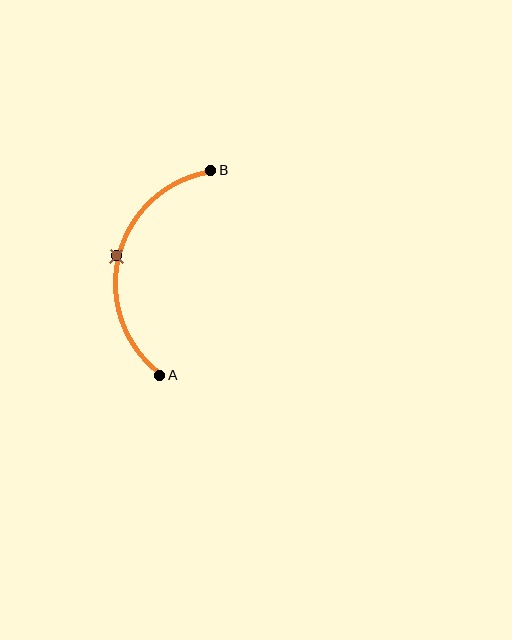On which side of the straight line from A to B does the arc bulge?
The arc bulges to the left of the straight line connecting A and B.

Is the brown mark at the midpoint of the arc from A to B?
Yes. The brown mark lies on the arc at equal arc-length from both A and B — it is the arc midpoint.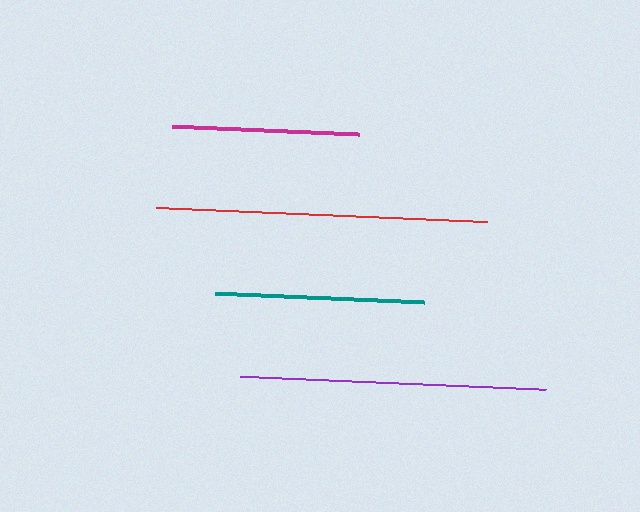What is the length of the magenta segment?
The magenta segment is approximately 187 pixels long.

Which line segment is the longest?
The red line is the longest at approximately 331 pixels.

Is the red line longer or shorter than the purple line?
The red line is longer than the purple line.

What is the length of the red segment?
The red segment is approximately 331 pixels long.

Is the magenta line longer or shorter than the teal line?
The teal line is longer than the magenta line.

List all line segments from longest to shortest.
From longest to shortest: red, purple, teal, magenta.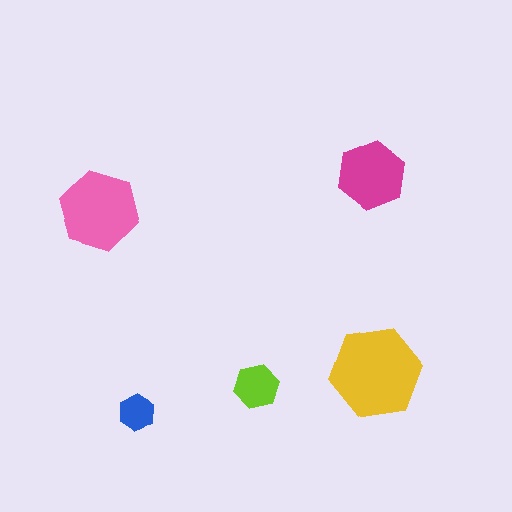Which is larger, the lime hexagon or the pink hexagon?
The pink one.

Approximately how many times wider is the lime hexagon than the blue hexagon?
About 1.5 times wider.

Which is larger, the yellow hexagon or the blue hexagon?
The yellow one.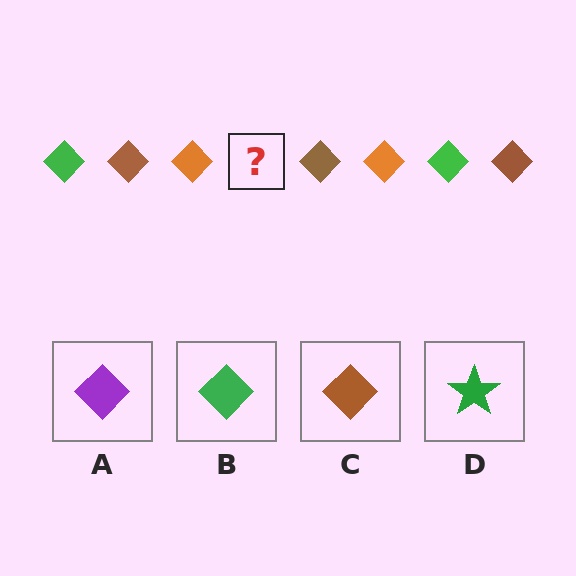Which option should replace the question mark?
Option B.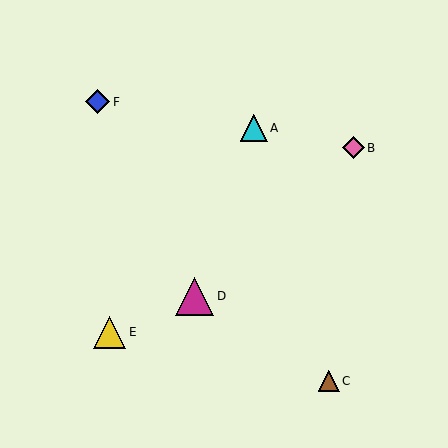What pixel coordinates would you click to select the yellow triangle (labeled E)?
Click at (110, 332) to select the yellow triangle E.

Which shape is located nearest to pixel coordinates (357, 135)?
The pink diamond (labeled B) at (353, 148) is nearest to that location.